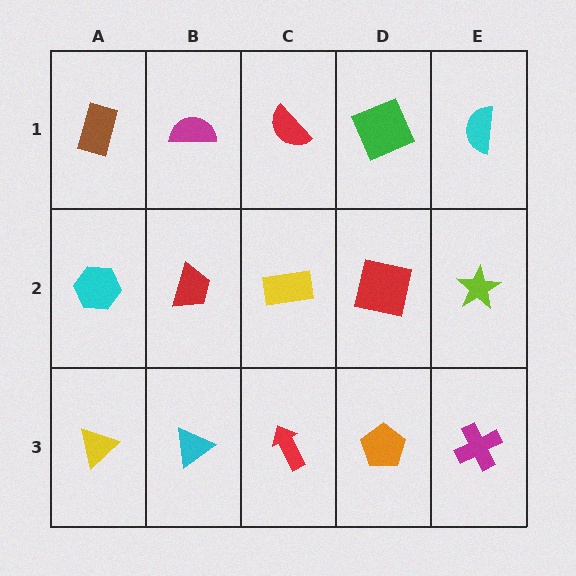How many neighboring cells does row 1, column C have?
3.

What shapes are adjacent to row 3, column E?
A lime star (row 2, column E), an orange pentagon (row 3, column D).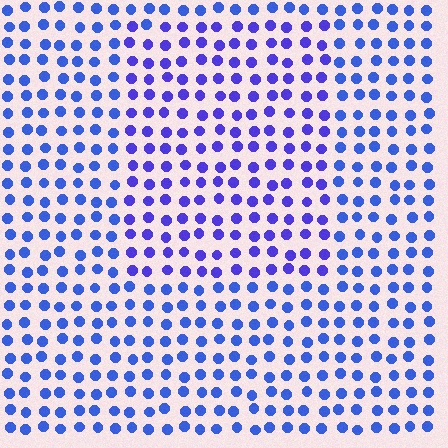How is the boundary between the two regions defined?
The boundary is defined purely by a slight shift in hue (about 23 degrees). Spacing, size, and orientation are identical on both sides.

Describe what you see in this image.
The image is filled with small blue elements in a uniform arrangement. A rectangle-shaped region is visible where the elements are tinted to a slightly different hue, forming a subtle color boundary.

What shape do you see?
I see a rectangle.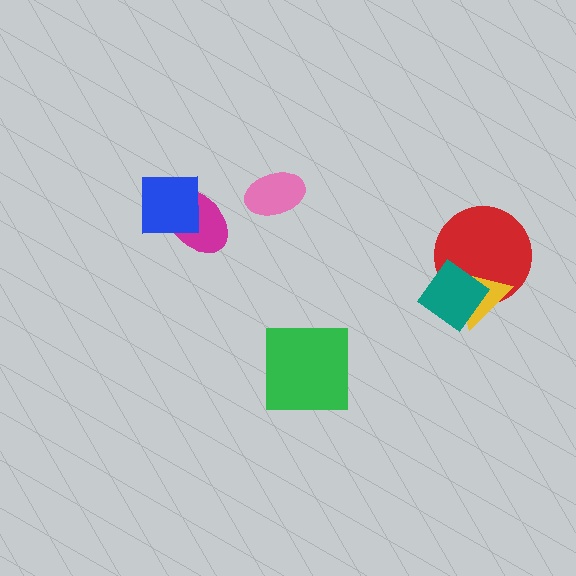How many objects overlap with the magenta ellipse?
1 object overlaps with the magenta ellipse.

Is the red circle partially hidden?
Yes, it is partially covered by another shape.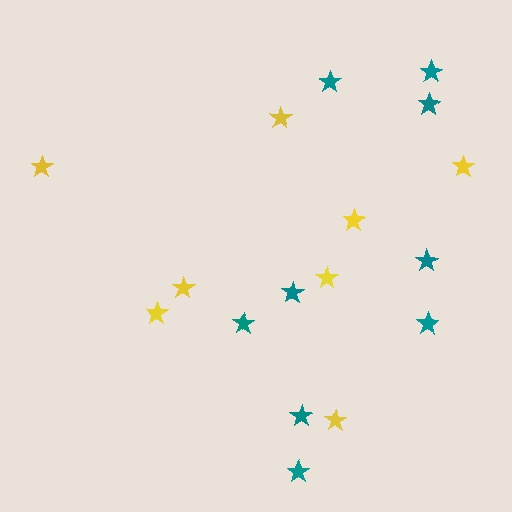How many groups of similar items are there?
There are 2 groups: one group of yellow stars (8) and one group of teal stars (9).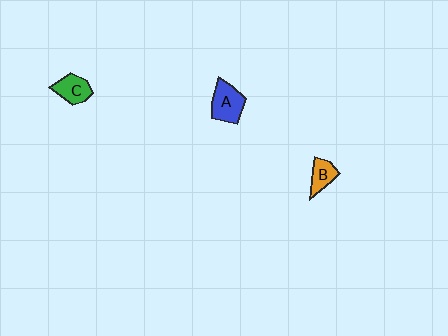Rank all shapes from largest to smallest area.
From largest to smallest: A (blue), C (green), B (orange).